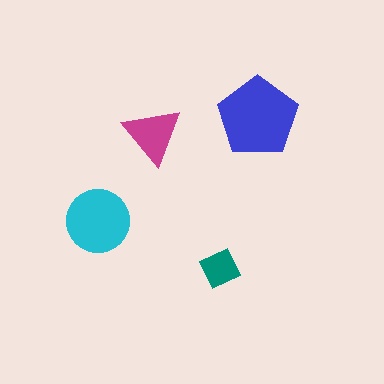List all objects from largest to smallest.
The blue pentagon, the cyan circle, the magenta triangle, the teal diamond.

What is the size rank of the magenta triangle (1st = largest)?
3rd.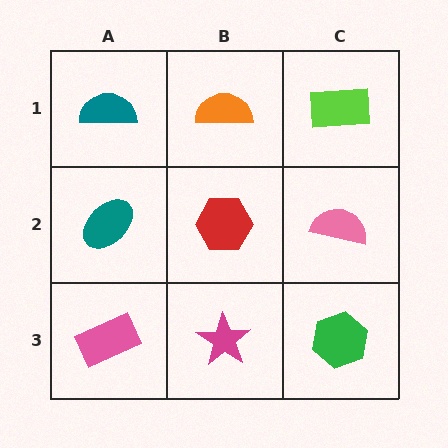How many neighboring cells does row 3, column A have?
2.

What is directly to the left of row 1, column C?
An orange semicircle.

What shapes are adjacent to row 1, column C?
A pink semicircle (row 2, column C), an orange semicircle (row 1, column B).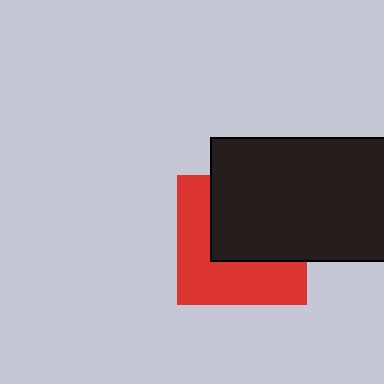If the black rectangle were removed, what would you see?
You would see the complete red square.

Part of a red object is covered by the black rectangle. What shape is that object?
It is a square.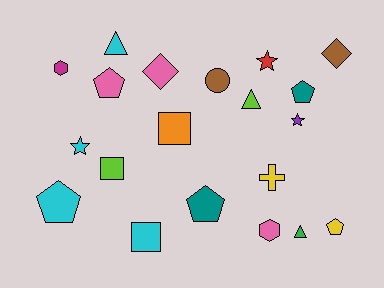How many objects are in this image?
There are 20 objects.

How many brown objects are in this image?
There are 2 brown objects.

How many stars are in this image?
There are 3 stars.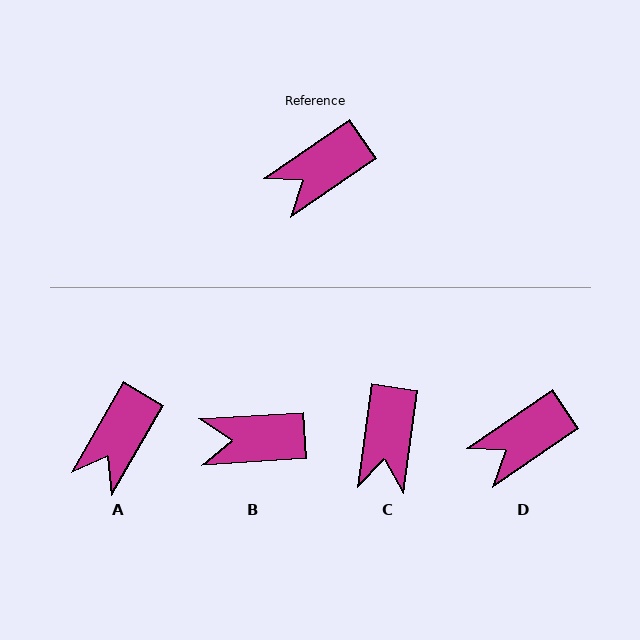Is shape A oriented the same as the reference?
No, it is off by about 26 degrees.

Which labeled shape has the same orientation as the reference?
D.